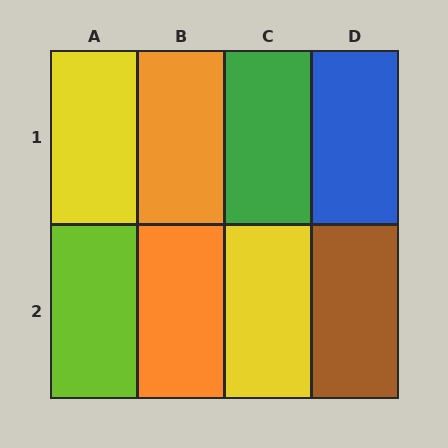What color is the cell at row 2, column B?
Orange.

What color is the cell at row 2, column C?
Yellow.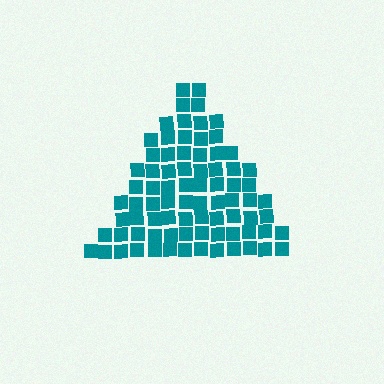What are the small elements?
The small elements are squares.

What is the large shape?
The large shape is a triangle.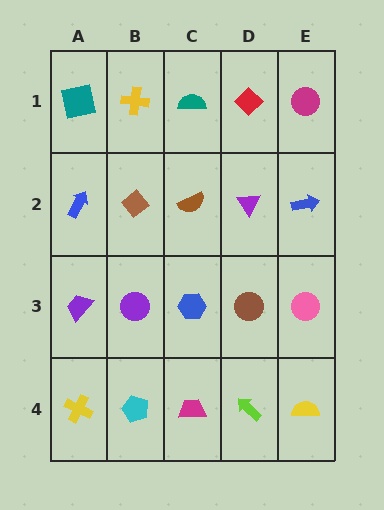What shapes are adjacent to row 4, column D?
A brown circle (row 3, column D), a magenta trapezoid (row 4, column C), a yellow semicircle (row 4, column E).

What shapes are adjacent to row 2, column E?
A magenta circle (row 1, column E), a pink circle (row 3, column E), a purple triangle (row 2, column D).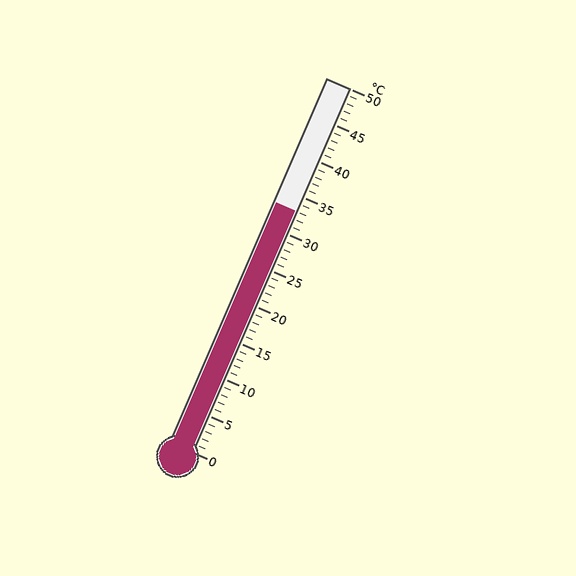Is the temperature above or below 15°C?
The temperature is above 15°C.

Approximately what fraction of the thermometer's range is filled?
The thermometer is filled to approximately 65% of its range.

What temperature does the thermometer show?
The thermometer shows approximately 33°C.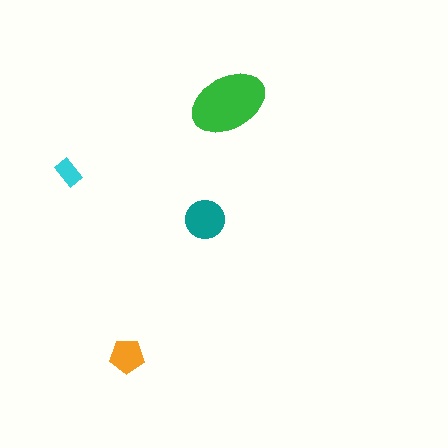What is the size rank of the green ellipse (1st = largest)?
1st.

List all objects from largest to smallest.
The green ellipse, the teal circle, the orange pentagon, the cyan rectangle.